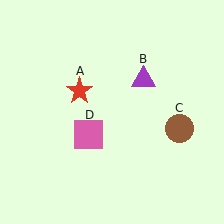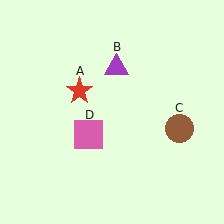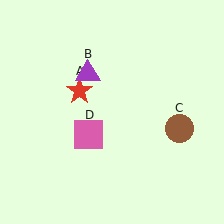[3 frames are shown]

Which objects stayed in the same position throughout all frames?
Red star (object A) and brown circle (object C) and pink square (object D) remained stationary.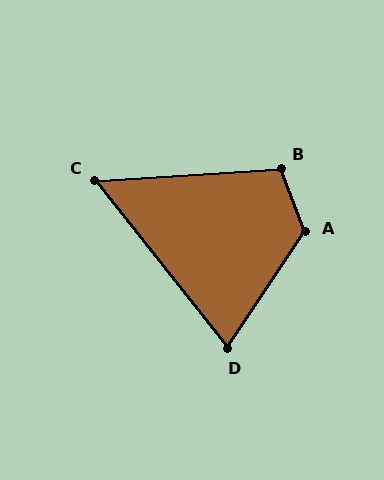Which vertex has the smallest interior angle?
C, at approximately 55 degrees.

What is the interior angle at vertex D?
Approximately 72 degrees (acute).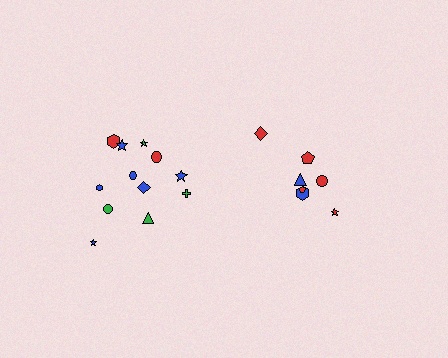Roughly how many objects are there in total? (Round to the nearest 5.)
Roughly 20 objects in total.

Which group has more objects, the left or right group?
The left group.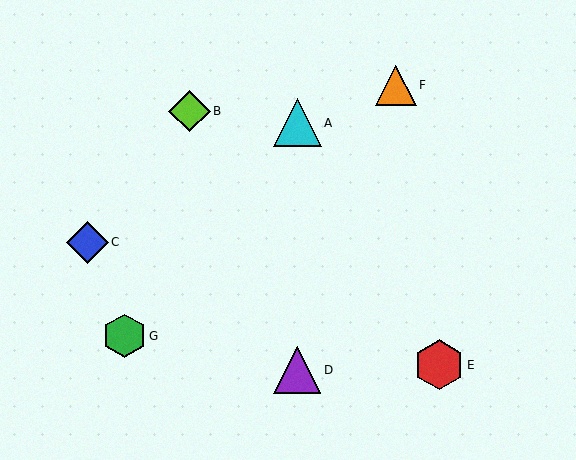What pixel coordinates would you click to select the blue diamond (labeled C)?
Click at (87, 242) to select the blue diamond C.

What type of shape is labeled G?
Shape G is a green hexagon.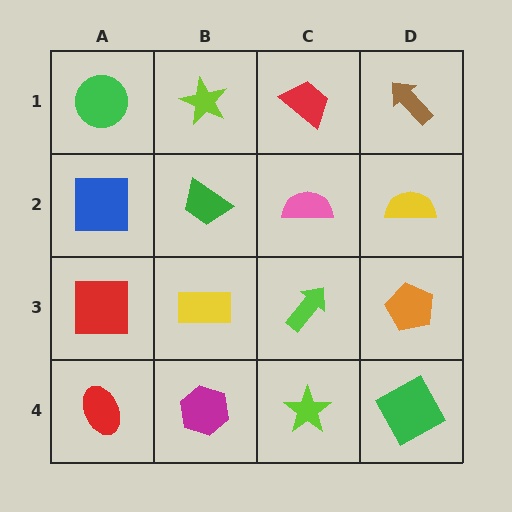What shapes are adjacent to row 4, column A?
A red square (row 3, column A), a magenta hexagon (row 4, column B).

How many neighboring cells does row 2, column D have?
3.